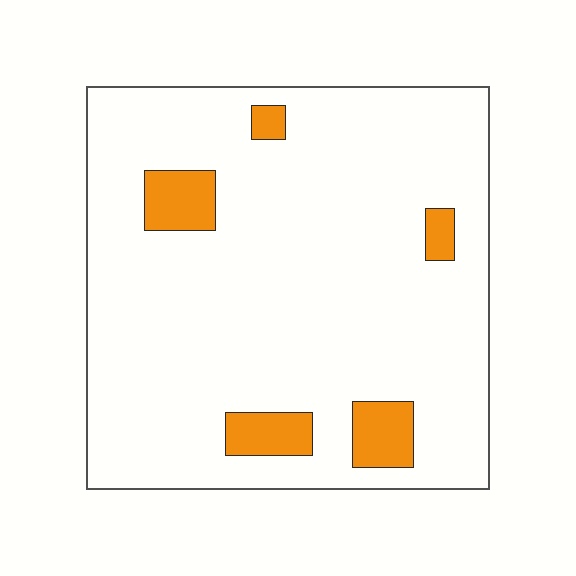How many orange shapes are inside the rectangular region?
5.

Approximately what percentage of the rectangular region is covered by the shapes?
Approximately 10%.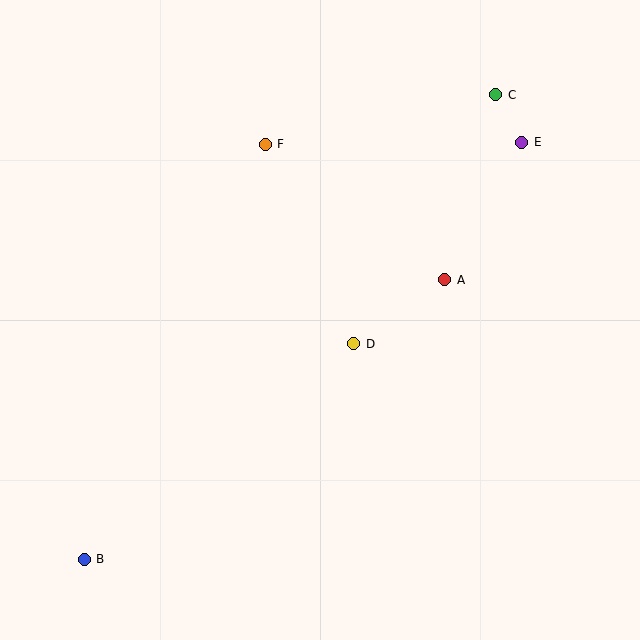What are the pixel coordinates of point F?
Point F is at (265, 144).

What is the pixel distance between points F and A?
The distance between F and A is 225 pixels.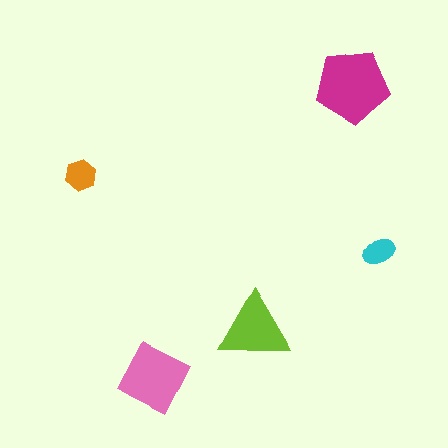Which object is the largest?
The magenta pentagon.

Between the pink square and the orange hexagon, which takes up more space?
The pink square.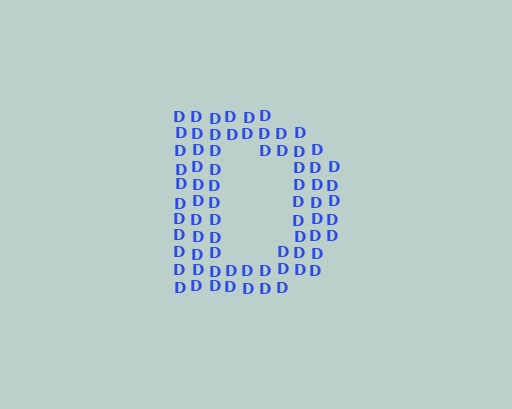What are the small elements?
The small elements are letter D's.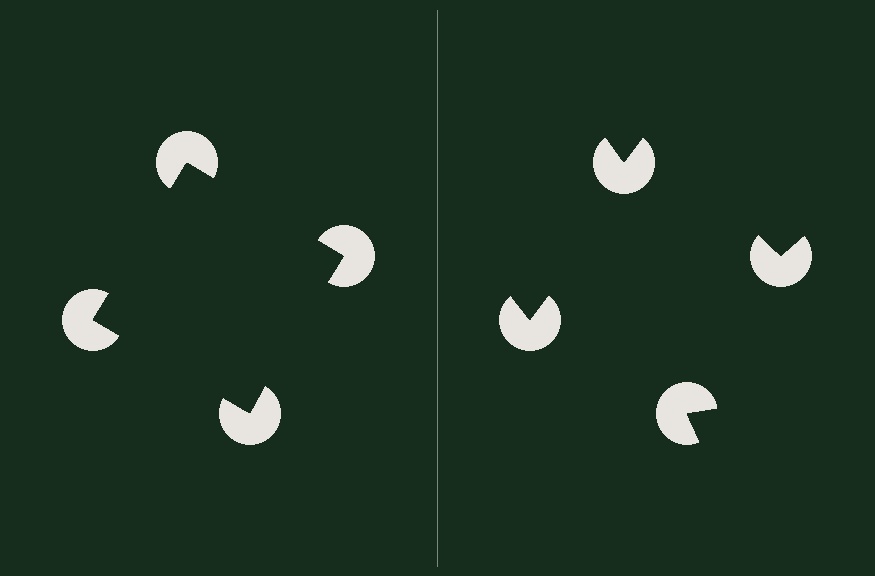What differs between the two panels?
The pac-man discs are positioned identically on both sides; only the wedge orientations differ. On the left they align to a square; on the right they are misaligned.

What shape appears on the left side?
An illusory square.